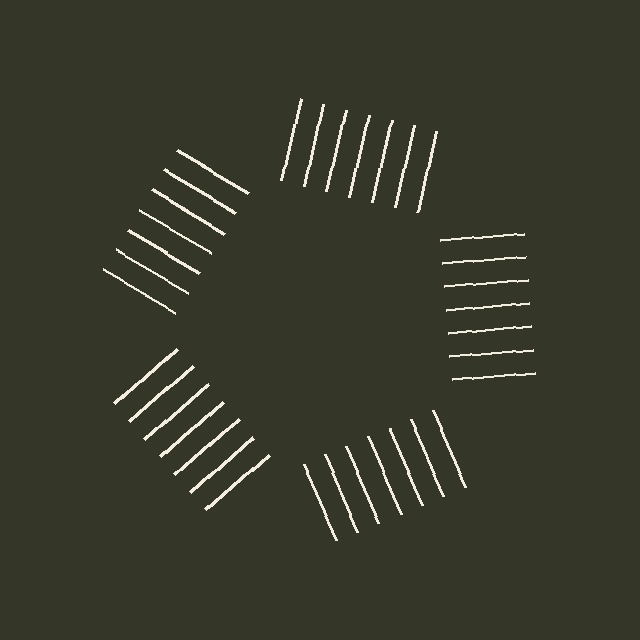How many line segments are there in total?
35 — 7 along each of the 5 edges.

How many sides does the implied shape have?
5 sides — the line-ends trace a pentagon.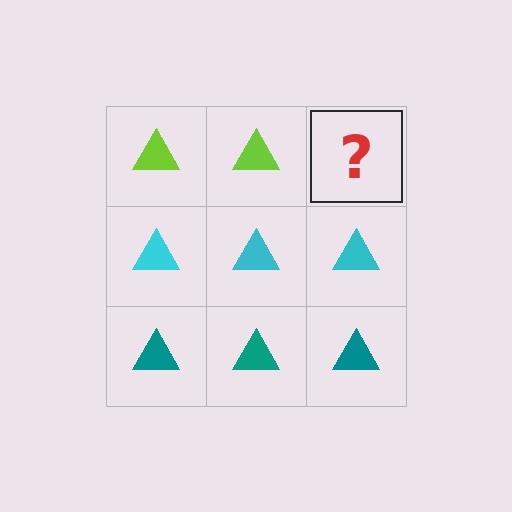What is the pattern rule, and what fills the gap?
The rule is that each row has a consistent color. The gap should be filled with a lime triangle.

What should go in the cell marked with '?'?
The missing cell should contain a lime triangle.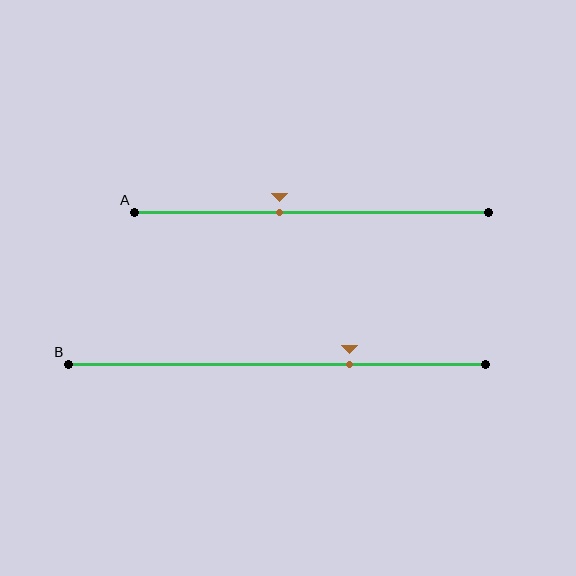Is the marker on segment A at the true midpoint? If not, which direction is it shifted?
No, the marker on segment A is shifted to the left by about 9% of the segment length.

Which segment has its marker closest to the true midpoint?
Segment A has its marker closest to the true midpoint.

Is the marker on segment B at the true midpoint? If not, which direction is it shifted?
No, the marker on segment B is shifted to the right by about 17% of the segment length.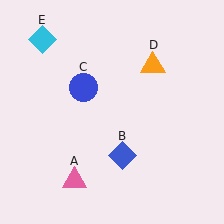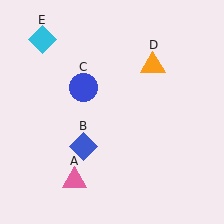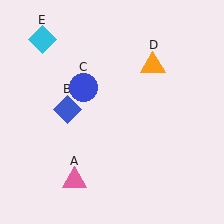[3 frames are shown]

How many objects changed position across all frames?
1 object changed position: blue diamond (object B).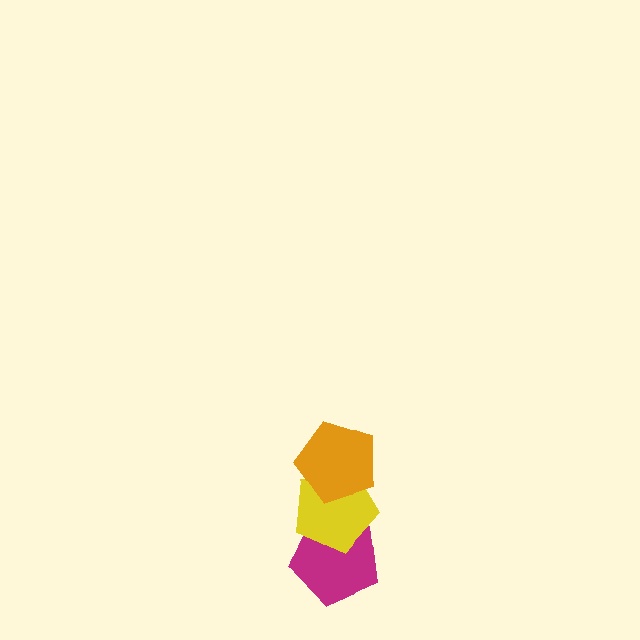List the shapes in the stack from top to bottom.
From top to bottom: the orange pentagon, the yellow pentagon, the magenta pentagon.